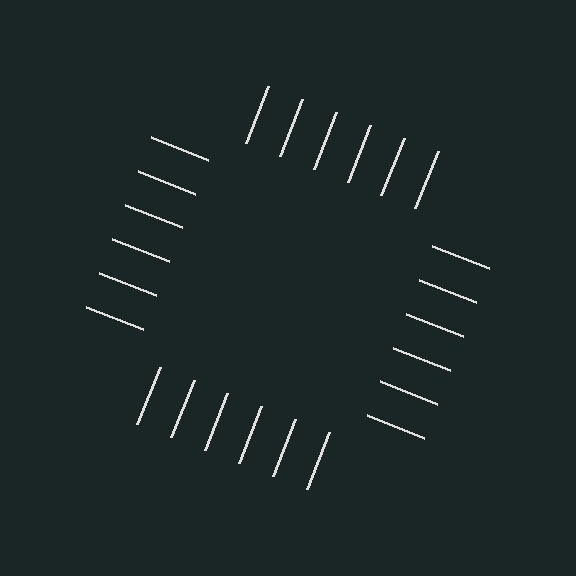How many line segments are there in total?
24 — 6 along each of the 4 edges.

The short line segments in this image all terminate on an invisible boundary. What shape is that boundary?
An illusory square — the line segments terminate on its edges but no continuous stroke is drawn.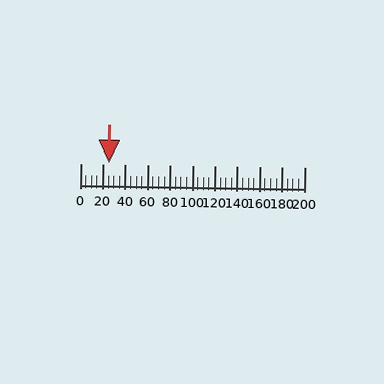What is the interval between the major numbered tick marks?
The major tick marks are spaced 20 units apart.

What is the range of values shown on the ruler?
The ruler shows values from 0 to 200.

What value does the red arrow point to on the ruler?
The red arrow points to approximately 25.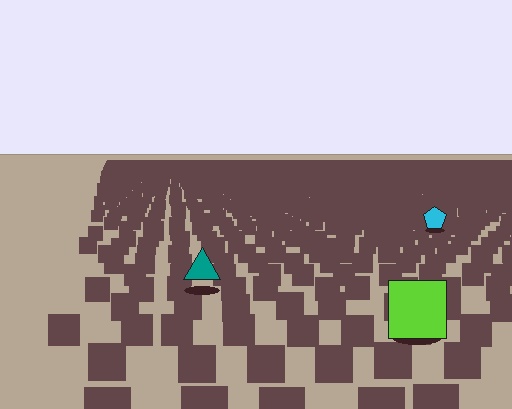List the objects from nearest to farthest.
From nearest to farthest: the lime square, the teal triangle, the cyan pentagon.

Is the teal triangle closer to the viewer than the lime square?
No. The lime square is closer — you can tell from the texture gradient: the ground texture is coarser near it.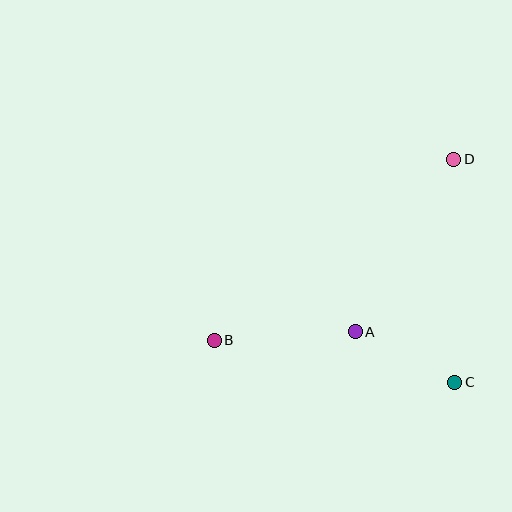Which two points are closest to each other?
Points A and C are closest to each other.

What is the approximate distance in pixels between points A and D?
The distance between A and D is approximately 199 pixels.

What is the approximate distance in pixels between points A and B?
The distance between A and B is approximately 141 pixels.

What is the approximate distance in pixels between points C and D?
The distance between C and D is approximately 223 pixels.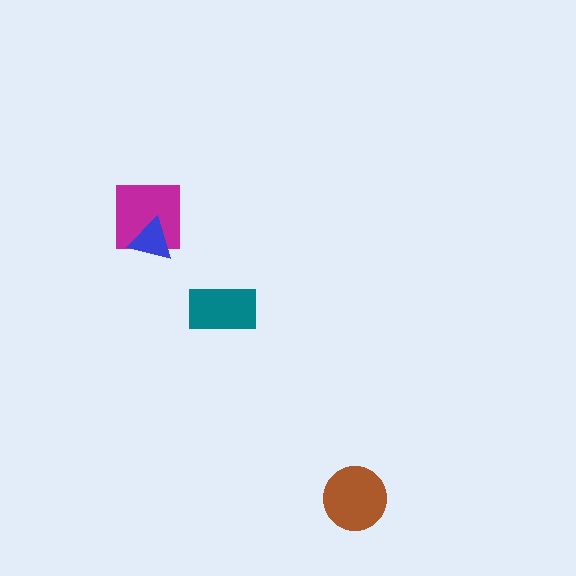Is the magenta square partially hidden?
Yes, it is partially covered by another shape.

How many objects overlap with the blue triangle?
1 object overlaps with the blue triangle.